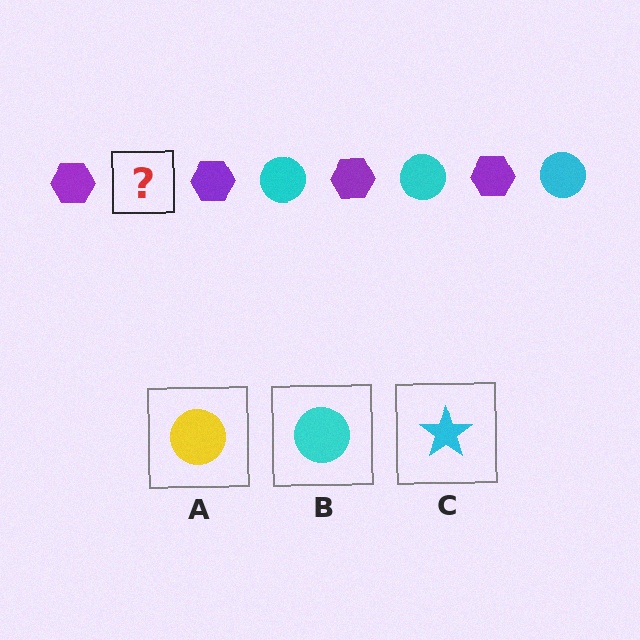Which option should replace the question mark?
Option B.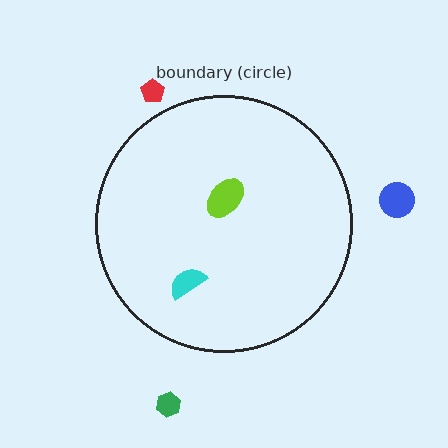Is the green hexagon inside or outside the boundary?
Outside.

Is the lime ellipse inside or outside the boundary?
Inside.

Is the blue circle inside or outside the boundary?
Outside.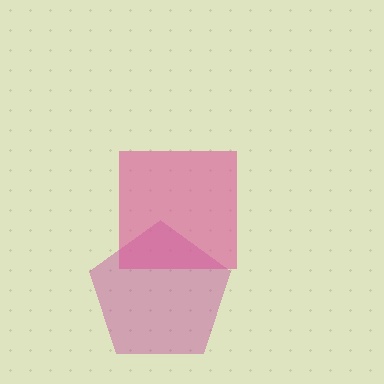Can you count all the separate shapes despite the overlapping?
Yes, there are 2 separate shapes.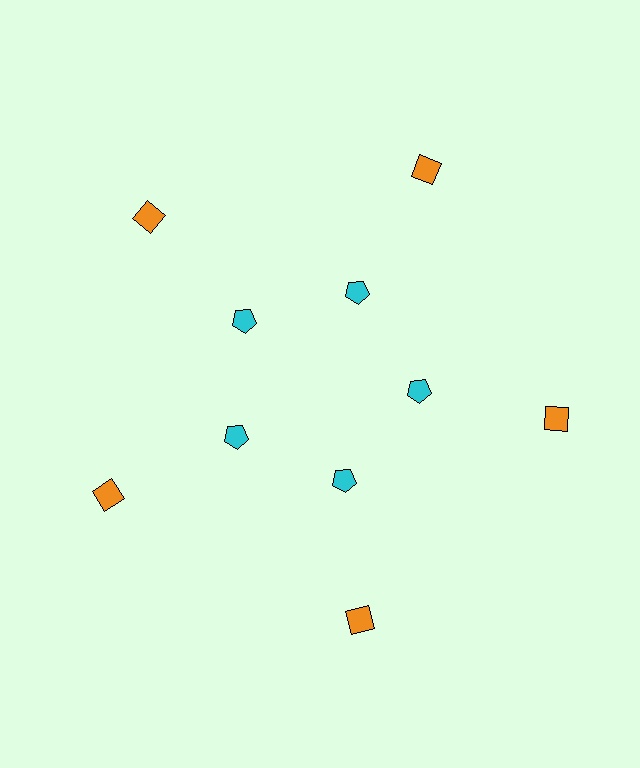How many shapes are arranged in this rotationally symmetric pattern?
There are 10 shapes, arranged in 5 groups of 2.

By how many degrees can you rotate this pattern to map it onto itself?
The pattern maps onto itself every 72 degrees of rotation.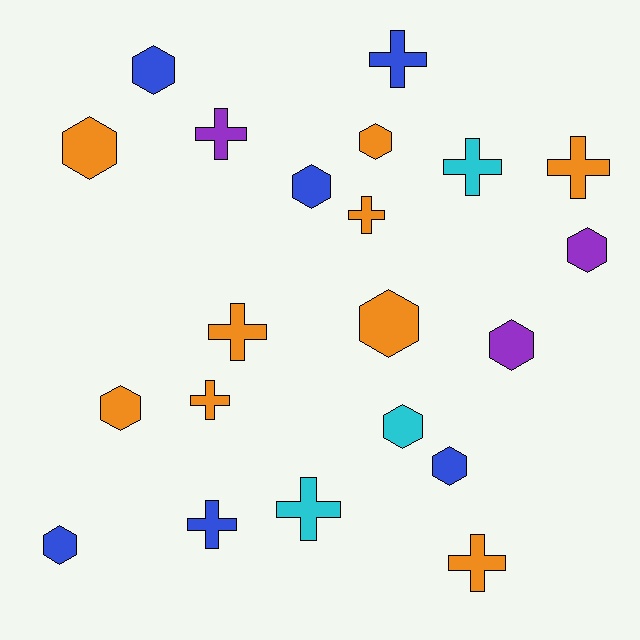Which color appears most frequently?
Orange, with 9 objects.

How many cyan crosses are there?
There are 2 cyan crosses.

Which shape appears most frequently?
Hexagon, with 11 objects.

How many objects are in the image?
There are 21 objects.